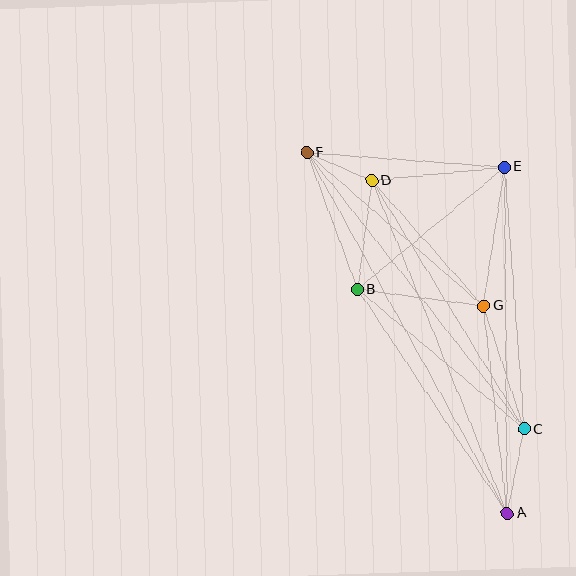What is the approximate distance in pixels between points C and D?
The distance between C and D is approximately 291 pixels.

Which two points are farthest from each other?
Points A and F are farthest from each other.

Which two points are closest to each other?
Points D and F are closest to each other.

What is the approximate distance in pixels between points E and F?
The distance between E and F is approximately 198 pixels.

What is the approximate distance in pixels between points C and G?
The distance between C and G is approximately 130 pixels.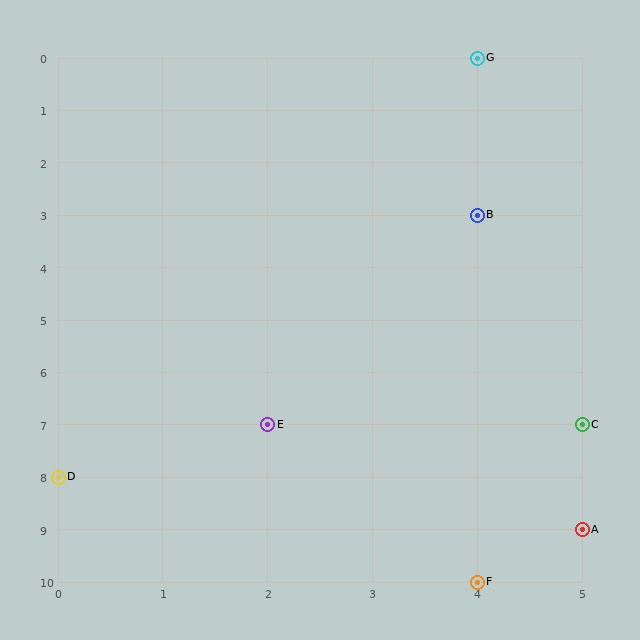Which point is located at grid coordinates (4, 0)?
Point G is at (4, 0).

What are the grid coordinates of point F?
Point F is at grid coordinates (4, 10).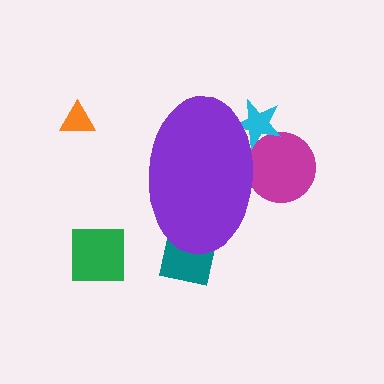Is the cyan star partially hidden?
Yes, the cyan star is partially hidden behind the purple ellipse.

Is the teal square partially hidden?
Yes, the teal square is partially hidden behind the purple ellipse.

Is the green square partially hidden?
No, the green square is fully visible.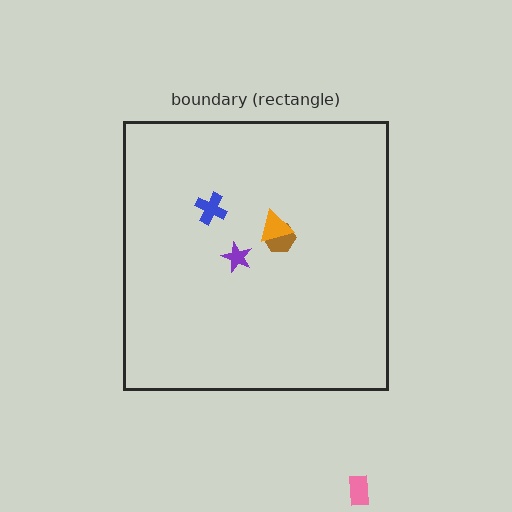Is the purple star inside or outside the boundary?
Inside.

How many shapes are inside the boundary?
4 inside, 1 outside.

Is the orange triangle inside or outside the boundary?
Inside.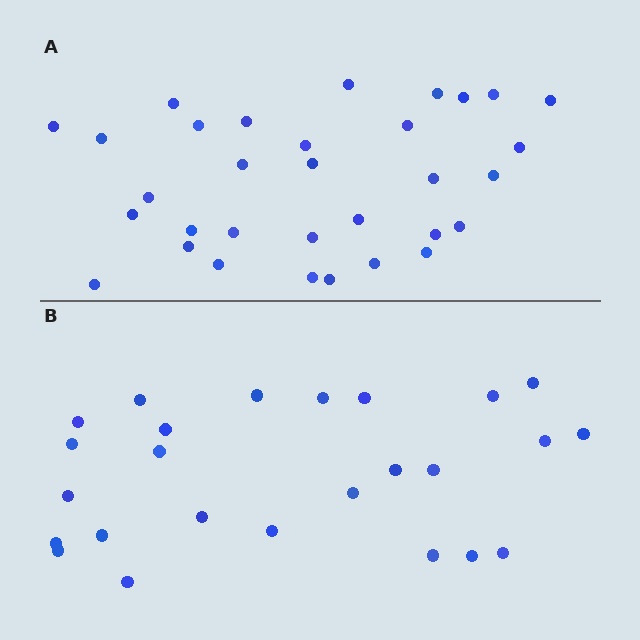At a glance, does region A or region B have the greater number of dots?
Region A (the top region) has more dots.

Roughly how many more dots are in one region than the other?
Region A has roughly 8 or so more dots than region B.